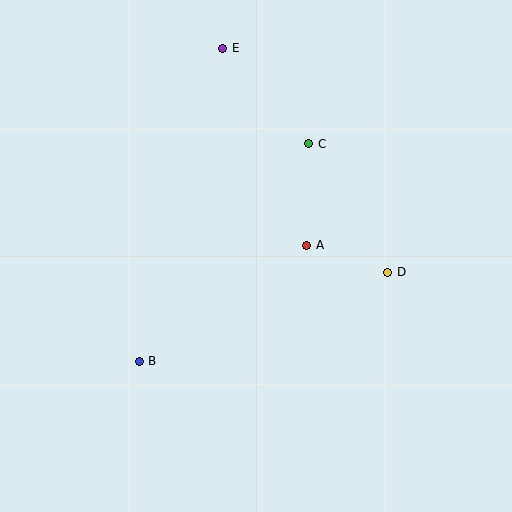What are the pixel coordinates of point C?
Point C is at (309, 144).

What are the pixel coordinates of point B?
Point B is at (139, 361).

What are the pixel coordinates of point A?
Point A is at (307, 245).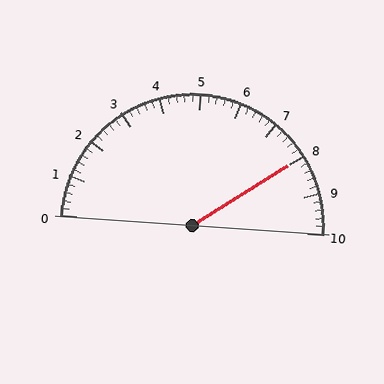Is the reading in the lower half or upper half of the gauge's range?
The reading is in the upper half of the range (0 to 10).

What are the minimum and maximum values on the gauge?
The gauge ranges from 0 to 10.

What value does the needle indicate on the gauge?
The needle indicates approximately 8.0.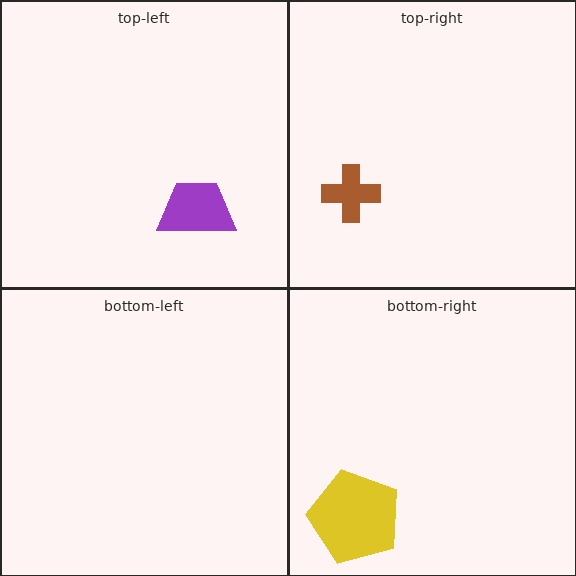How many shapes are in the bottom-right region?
1.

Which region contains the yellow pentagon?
The bottom-right region.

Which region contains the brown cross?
The top-right region.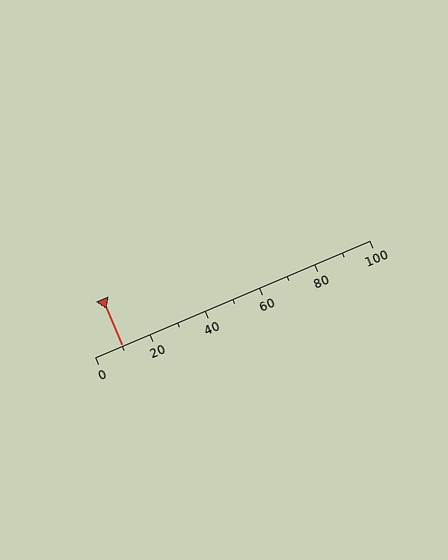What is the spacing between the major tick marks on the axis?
The major ticks are spaced 20 apart.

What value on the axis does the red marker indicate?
The marker indicates approximately 10.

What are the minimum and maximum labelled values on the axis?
The axis runs from 0 to 100.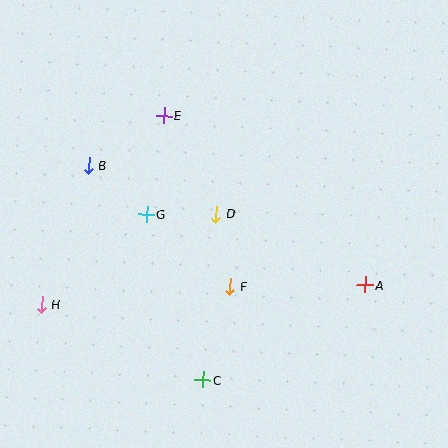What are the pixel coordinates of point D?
Point D is at (216, 214).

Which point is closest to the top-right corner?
Point A is closest to the top-right corner.